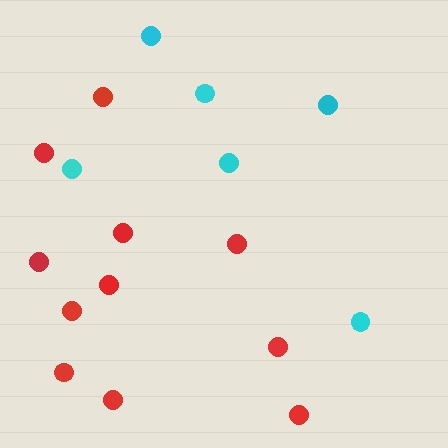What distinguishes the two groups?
There are 2 groups: one group of cyan circles (6) and one group of red circles (11).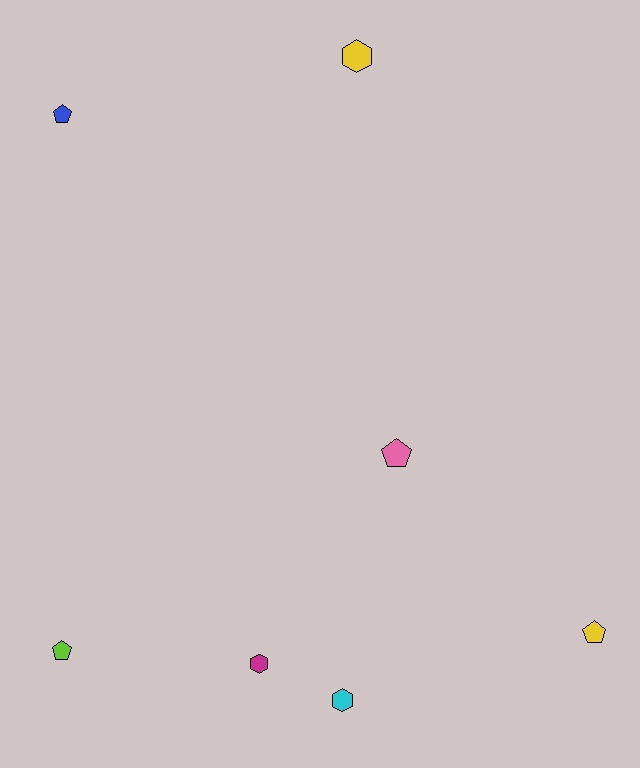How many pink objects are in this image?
There is 1 pink object.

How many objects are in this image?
There are 7 objects.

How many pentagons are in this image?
There are 4 pentagons.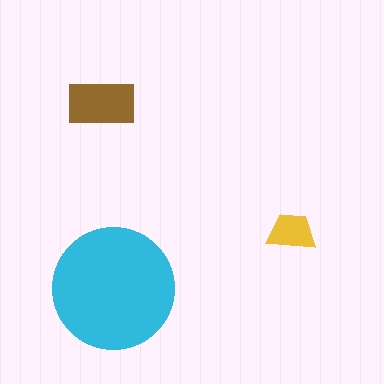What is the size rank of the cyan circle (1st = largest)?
1st.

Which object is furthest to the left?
The brown rectangle is leftmost.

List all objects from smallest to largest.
The yellow trapezoid, the brown rectangle, the cyan circle.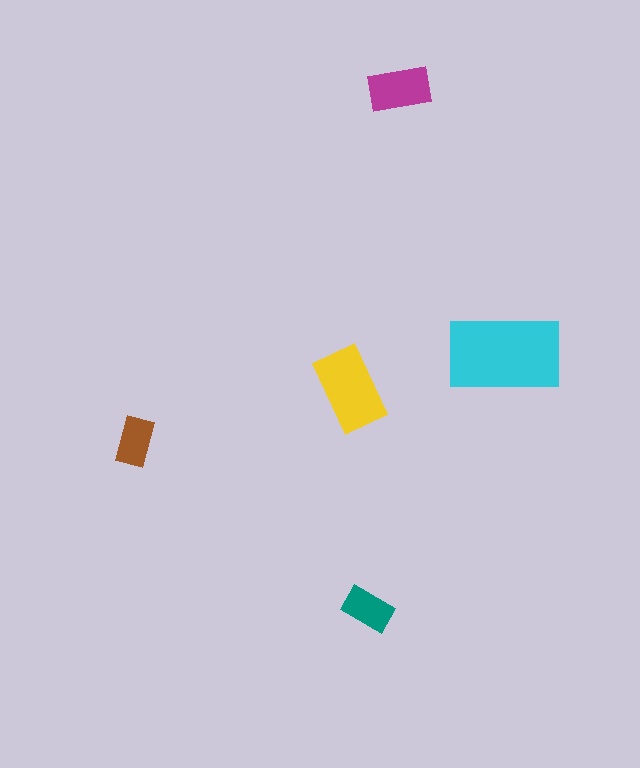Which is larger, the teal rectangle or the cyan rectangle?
The cyan one.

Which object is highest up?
The magenta rectangle is topmost.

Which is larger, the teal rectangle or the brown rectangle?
The teal one.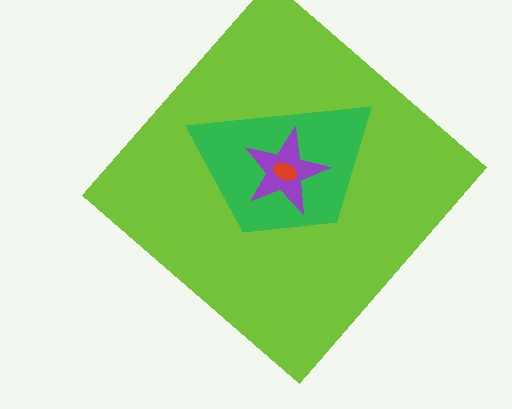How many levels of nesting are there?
4.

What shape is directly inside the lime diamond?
The green trapezoid.